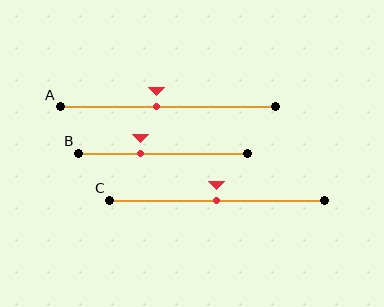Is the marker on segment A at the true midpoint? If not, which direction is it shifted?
No, the marker on segment A is shifted to the left by about 5% of the segment length.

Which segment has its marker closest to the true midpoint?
Segment C has its marker closest to the true midpoint.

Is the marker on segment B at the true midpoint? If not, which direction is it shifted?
No, the marker on segment B is shifted to the left by about 13% of the segment length.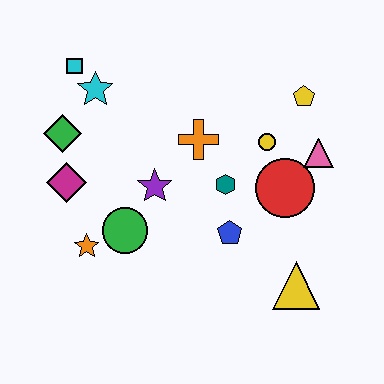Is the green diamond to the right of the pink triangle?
No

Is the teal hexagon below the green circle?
No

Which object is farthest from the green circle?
The yellow pentagon is farthest from the green circle.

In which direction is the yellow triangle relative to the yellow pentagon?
The yellow triangle is below the yellow pentagon.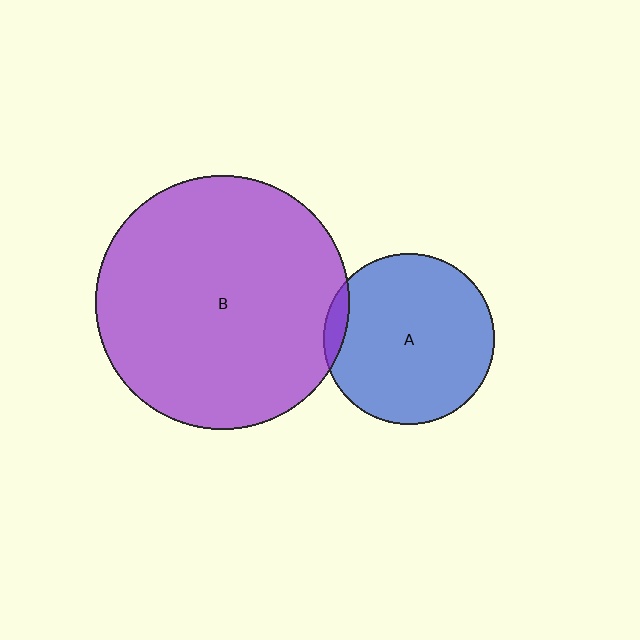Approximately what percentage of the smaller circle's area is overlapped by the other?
Approximately 5%.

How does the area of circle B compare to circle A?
Approximately 2.2 times.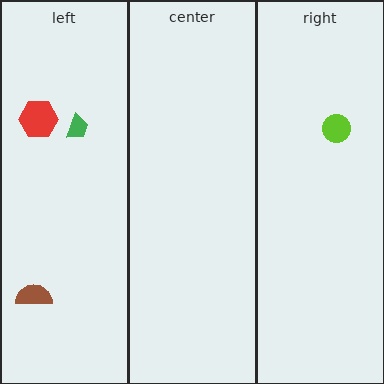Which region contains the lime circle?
The right region.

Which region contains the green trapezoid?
The left region.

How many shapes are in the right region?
1.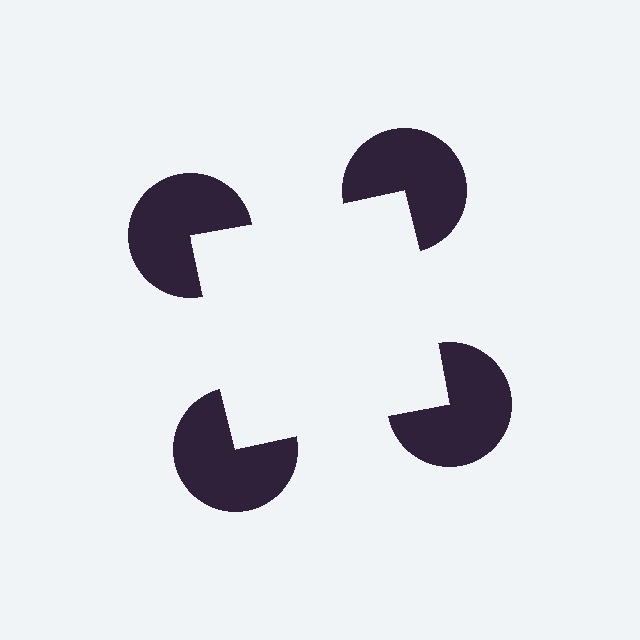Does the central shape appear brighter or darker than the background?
It typically appears slightly brighter than the background, even though no actual brightness change is drawn.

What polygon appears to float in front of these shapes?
An illusory square — its edges are inferred from the aligned wedge cuts in the pac-man discs, not physically drawn.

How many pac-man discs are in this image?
There are 4 — one at each vertex of the illusory square.